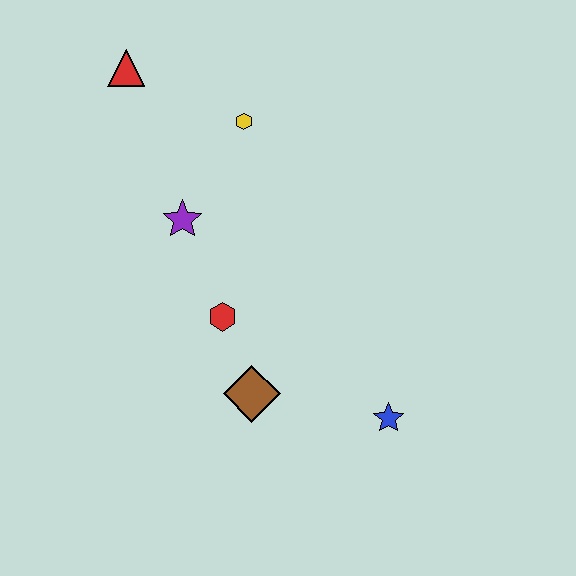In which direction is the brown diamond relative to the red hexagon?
The brown diamond is below the red hexagon.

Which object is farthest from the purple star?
The blue star is farthest from the purple star.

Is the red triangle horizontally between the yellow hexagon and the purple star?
No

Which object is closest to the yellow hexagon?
The purple star is closest to the yellow hexagon.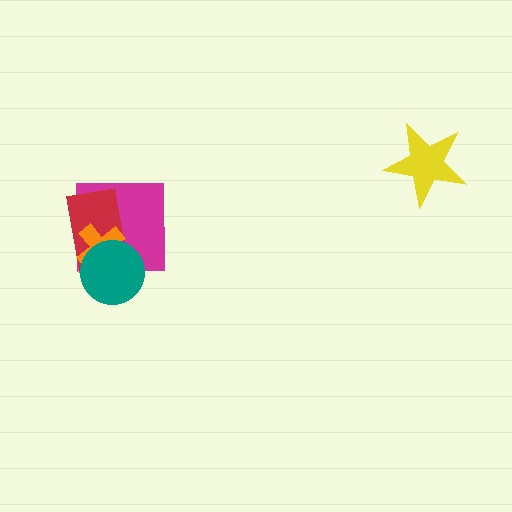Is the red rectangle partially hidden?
Yes, it is partially covered by another shape.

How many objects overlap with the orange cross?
3 objects overlap with the orange cross.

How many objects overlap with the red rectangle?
3 objects overlap with the red rectangle.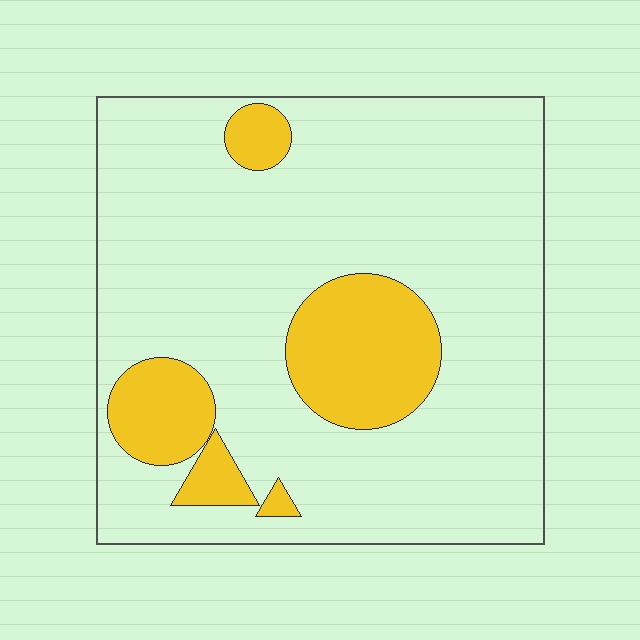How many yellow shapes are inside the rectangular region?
5.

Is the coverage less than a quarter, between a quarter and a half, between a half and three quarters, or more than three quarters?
Less than a quarter.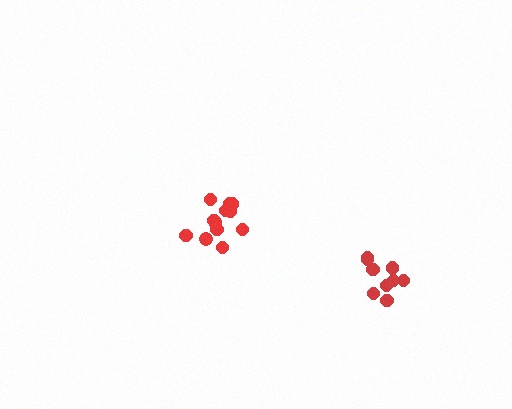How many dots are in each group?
Group 1: 12 dots, Group 2: 9 dots (21 total).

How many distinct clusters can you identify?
There are 2 distinct clusters.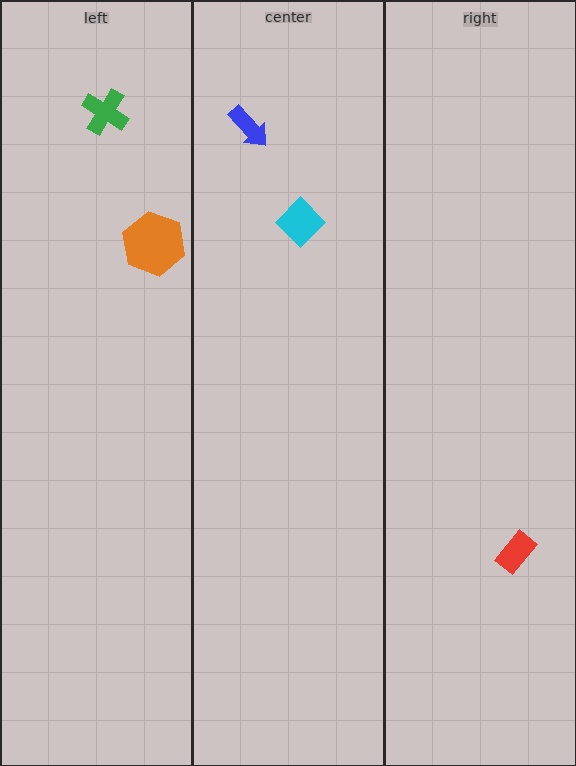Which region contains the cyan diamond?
The center region.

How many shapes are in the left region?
2.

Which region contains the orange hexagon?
The left region.